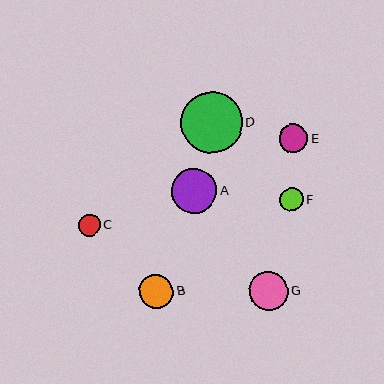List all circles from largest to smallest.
From largest to smallest: D, A, G, B, E, F, C.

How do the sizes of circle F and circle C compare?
Circle F and circle C are approximately the same size.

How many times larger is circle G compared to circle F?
Circle G is approximately 1.6 times the size of circle F.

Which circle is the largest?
Circle D is the largest with a size of approximately 62 pixels.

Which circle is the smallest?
Circle C is the smallest with a size of approximately 22 pixels.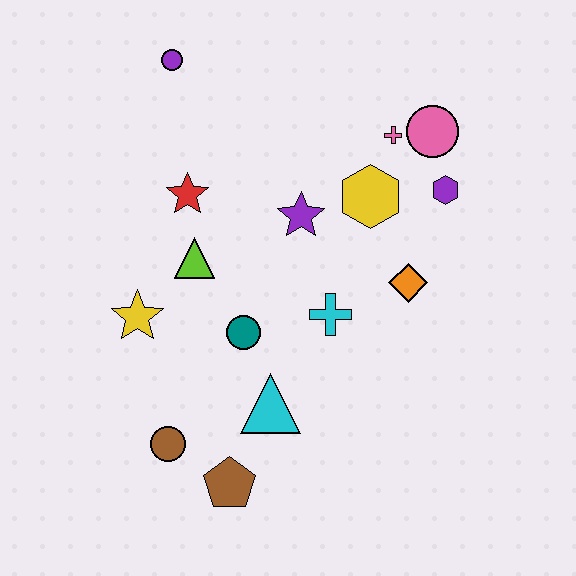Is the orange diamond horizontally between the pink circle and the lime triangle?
Yes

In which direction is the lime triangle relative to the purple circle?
The lime triangle is below the purple circle.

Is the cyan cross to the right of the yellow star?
Yes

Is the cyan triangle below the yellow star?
Yes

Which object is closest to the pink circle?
The pink cross is closest to the pink circle.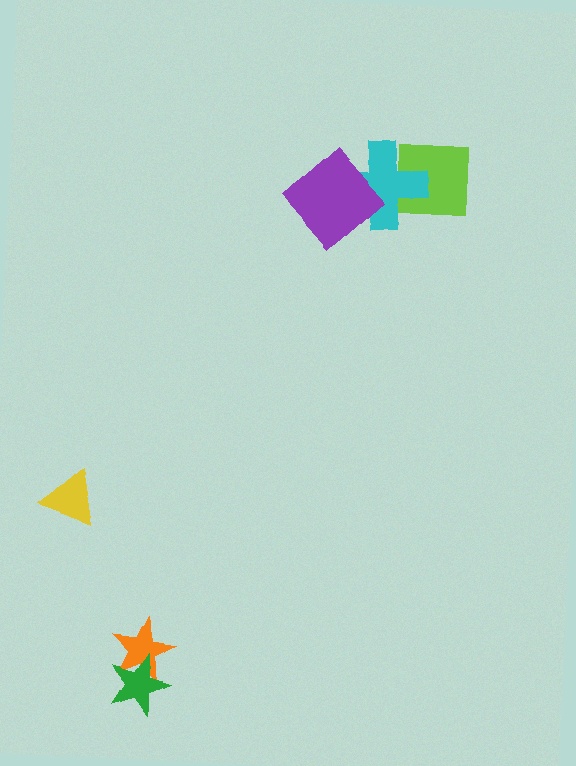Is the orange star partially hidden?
Yes, it is partially covered by another shape.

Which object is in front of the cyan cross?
The purple diamond is in front of the cyan cross.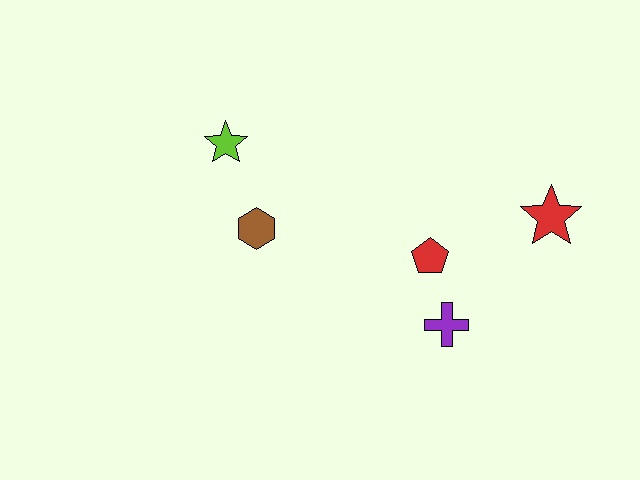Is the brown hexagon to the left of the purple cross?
Yes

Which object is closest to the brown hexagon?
The lime star is closest to the brown hexagon.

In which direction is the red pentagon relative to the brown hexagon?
The red pentagon is to the right of the brown hexagon.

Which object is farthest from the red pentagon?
The lime star is farthest from the red pentagon.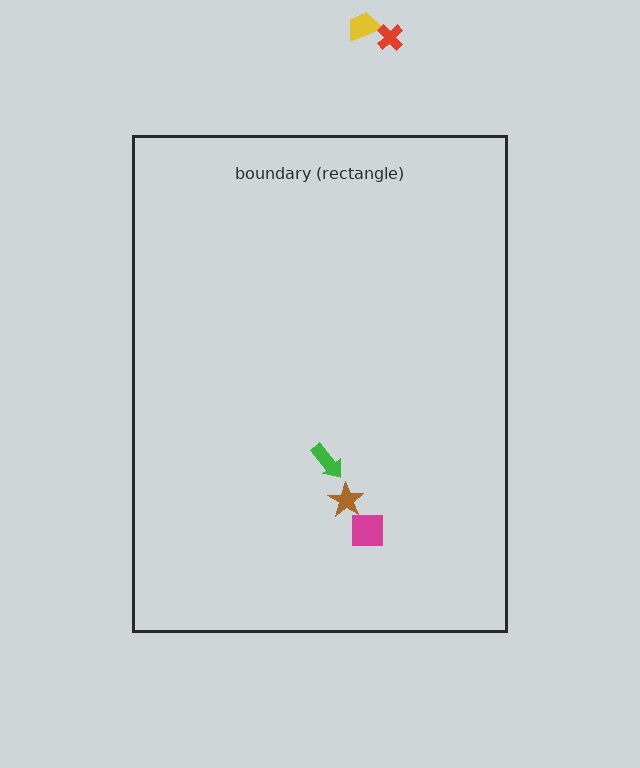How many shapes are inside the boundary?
3 inside, 2 outside.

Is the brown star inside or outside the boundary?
Inside.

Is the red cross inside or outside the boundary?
Outside.